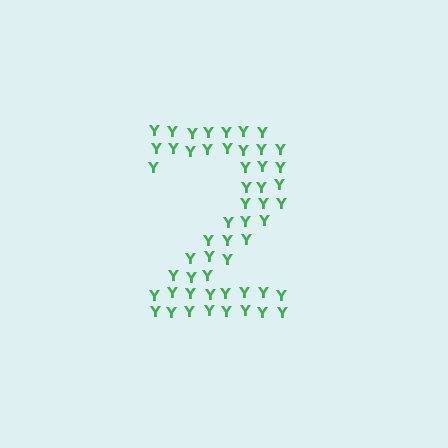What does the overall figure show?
The overall figure shows the digit 2.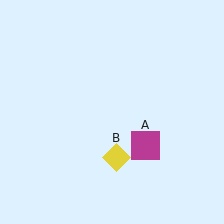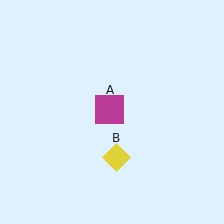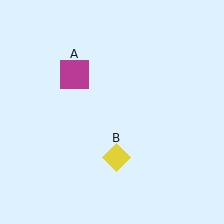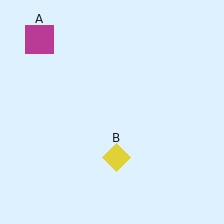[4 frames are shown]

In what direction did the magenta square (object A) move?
The magenta square (object A) moved up and to the left.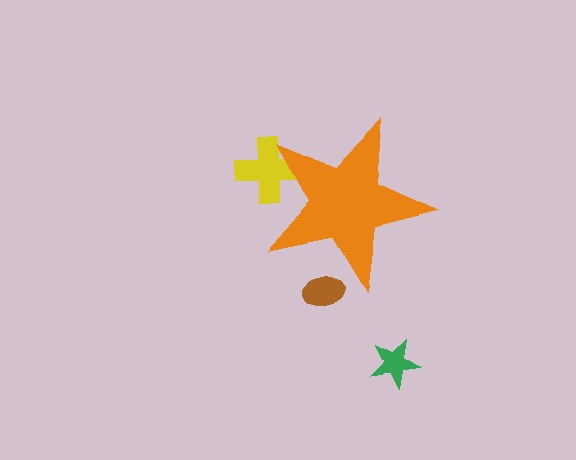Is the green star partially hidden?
No, the green star is fully visible.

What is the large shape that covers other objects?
An orange star.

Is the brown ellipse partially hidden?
Yes, the brown ellipse is partially hidden behind the orange star.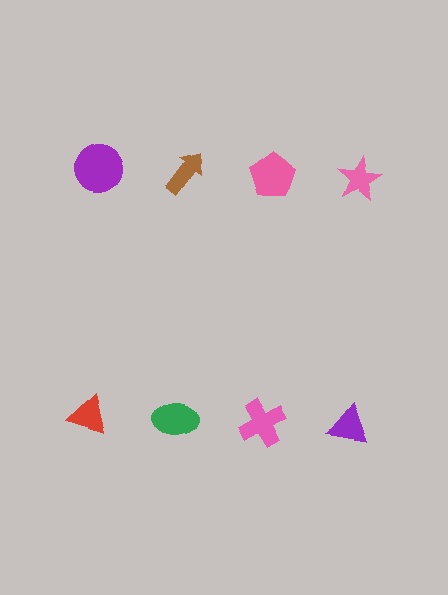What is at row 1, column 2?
A brown arrow.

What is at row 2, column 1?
A red triangle.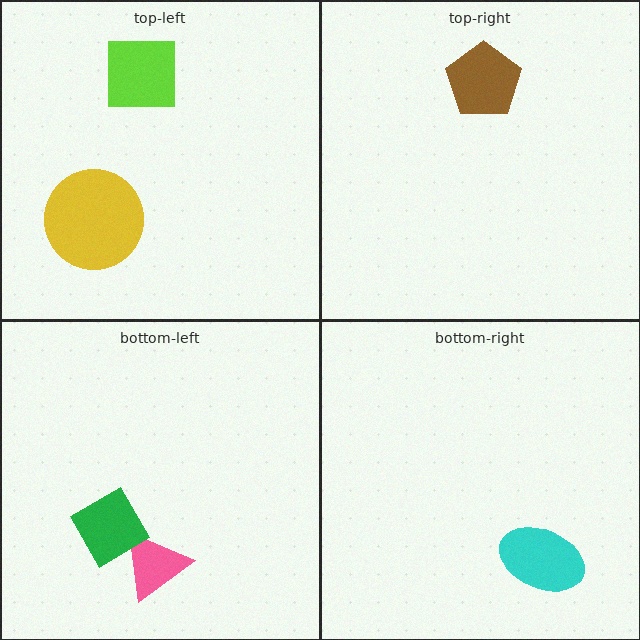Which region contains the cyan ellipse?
The bottom-right region.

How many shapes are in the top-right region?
1.